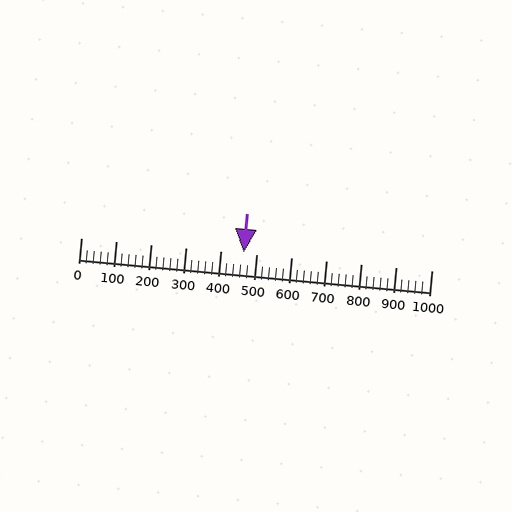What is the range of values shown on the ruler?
The ruler shows values from 0 to 1000.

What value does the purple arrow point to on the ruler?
The purple arrow points to approximately 463.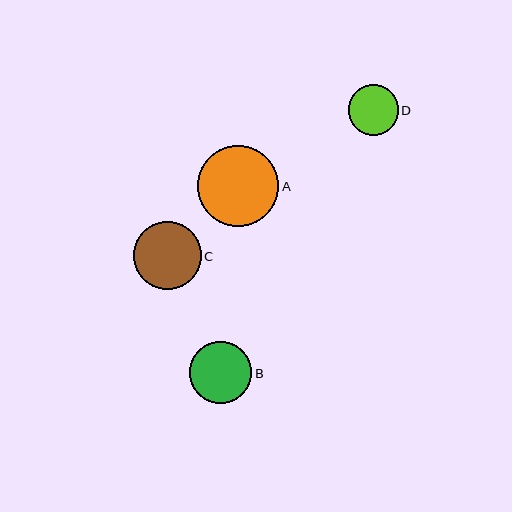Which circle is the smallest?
Circle D is the smallest with a size of approximately 50 pixels.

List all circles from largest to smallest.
From largest to smallest: A, C, B, D.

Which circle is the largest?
Circle A is the largest with a size of approximately 82 pixels.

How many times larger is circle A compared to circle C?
Circle A is approximately 1.2 times the size of circle C.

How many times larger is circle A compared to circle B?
Circle A is approximately 1.3 times the size of circle B.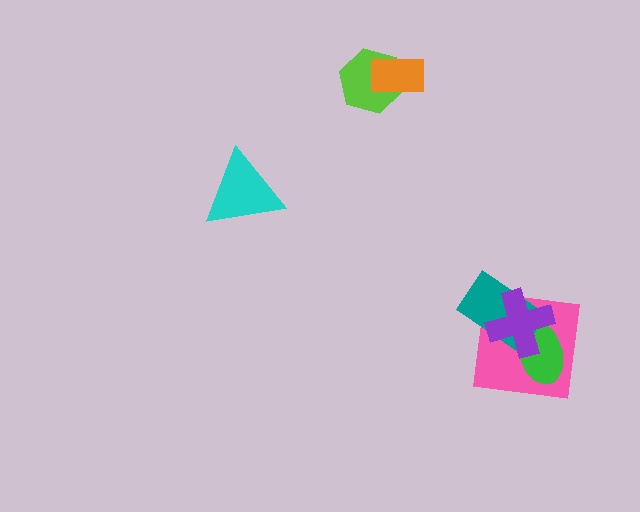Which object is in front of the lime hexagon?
The orange rectangle is in front of the lime hexagon.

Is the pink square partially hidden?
Yes, it is partially covered by another shape.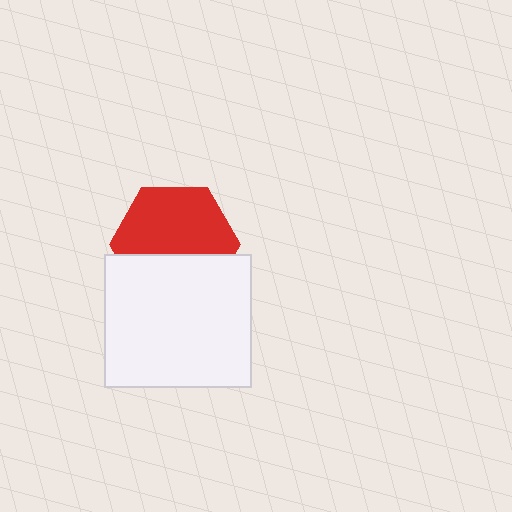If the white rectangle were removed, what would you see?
You would see the complete red hexagon.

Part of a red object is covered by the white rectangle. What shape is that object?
It is a hexagon.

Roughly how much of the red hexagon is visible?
About half of it is visible (roughly 60%).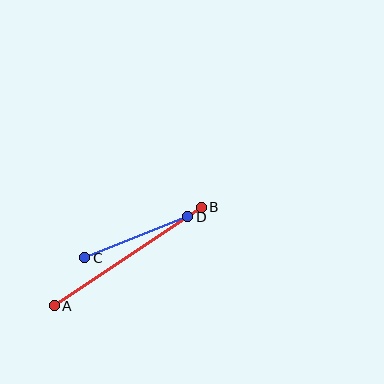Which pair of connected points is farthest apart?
Points A and B are farthest apart.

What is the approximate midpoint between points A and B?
The midpoint is at approximately (128, 257) pixels.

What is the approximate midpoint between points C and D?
The midpoint is at approximately (136, 237) pixels.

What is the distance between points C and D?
The distance is approximately 111 pixels.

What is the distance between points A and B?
The distance is approximately 177 pixels.